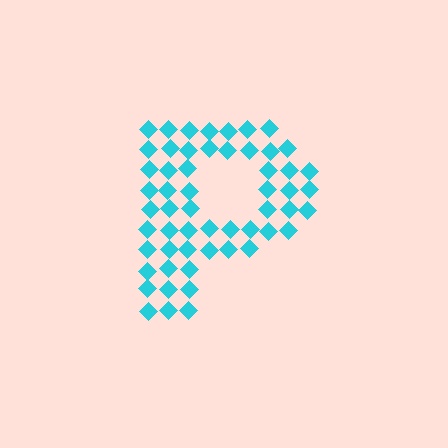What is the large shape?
The large shape is the letter P.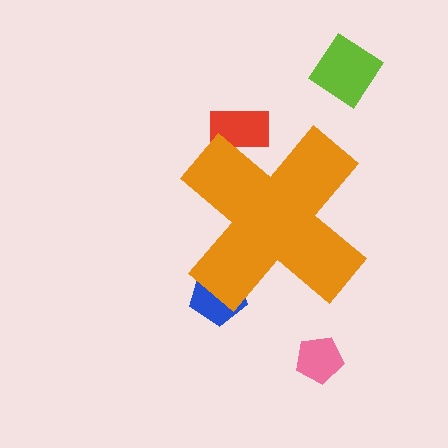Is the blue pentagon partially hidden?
Yes, the blue pentagon is partially hidden behind the orange cross.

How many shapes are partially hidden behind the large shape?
2 shapes are partially hidden.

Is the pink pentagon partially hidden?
No, the pink pentagon is fully visible.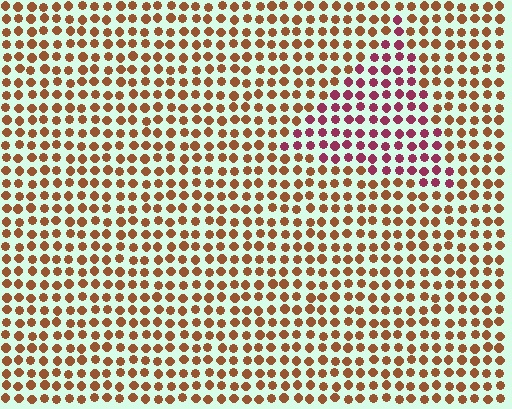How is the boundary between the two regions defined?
The boundary is defined purely by a slight shift in hue (about 46 degrees). Spacing, size, and orientation are identical on both sides.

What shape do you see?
I see a triangle.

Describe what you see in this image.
The image is filled with small brown elements in a uniform arrangement. A triangle-shaped region is visible where the elements are tinted to a slightly different hue, forming a subtle color boundary.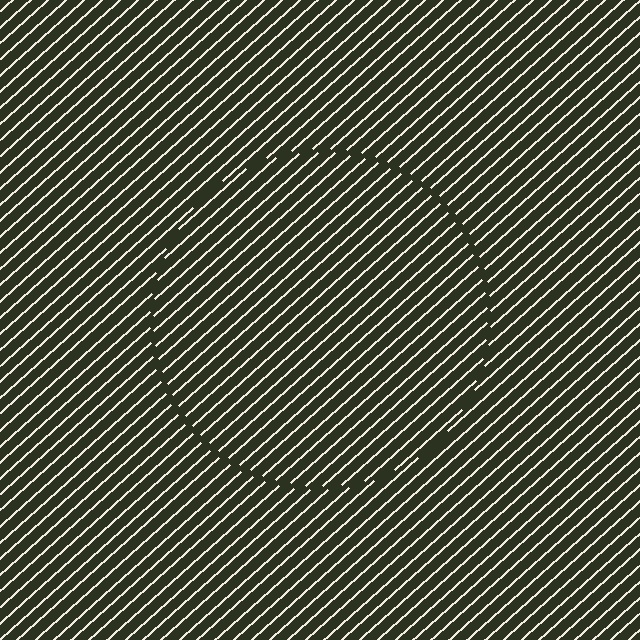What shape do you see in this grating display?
An illusory circle. The interior of the shape contains the same grating, shifted by half a period — the contour is defined by the phase discontinuity where line-ends from the inner and outer gratings abut.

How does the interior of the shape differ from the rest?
The interior of the shape contains the same grating, shifted by half a period — the contour is defined by the phase discontinuity where line-ends from the inner and outer gratings abut.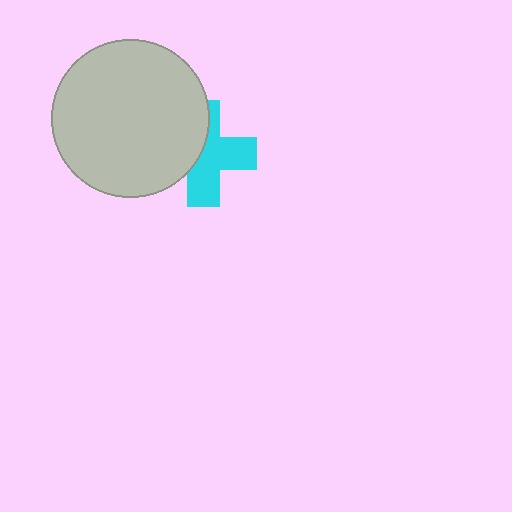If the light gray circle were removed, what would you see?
You would see the complete cyan cross.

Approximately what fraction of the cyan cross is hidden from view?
Roughly 42% of the cyan cross is hidden behind the light gray circle.